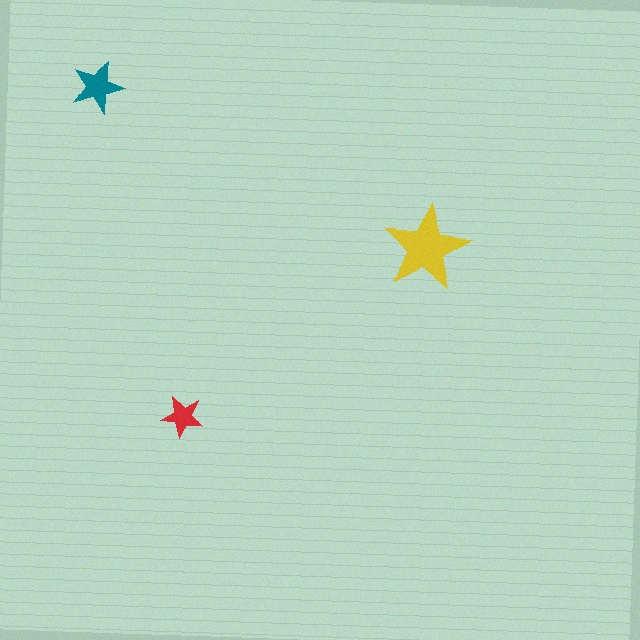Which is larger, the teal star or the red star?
The teal one.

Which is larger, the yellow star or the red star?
The yellow one.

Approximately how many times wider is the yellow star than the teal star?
About 1.5 times wider.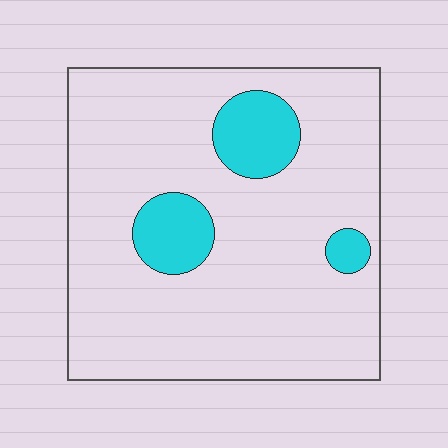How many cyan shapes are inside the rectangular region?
3.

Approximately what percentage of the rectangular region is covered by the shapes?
Approximately 15%.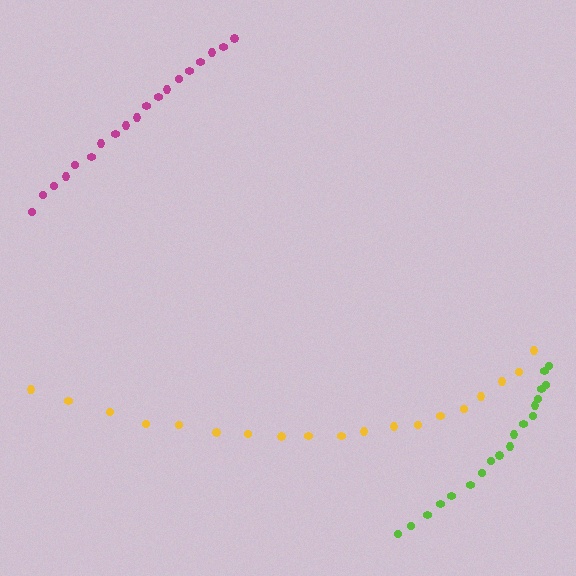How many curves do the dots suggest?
There are 3 distinct paths.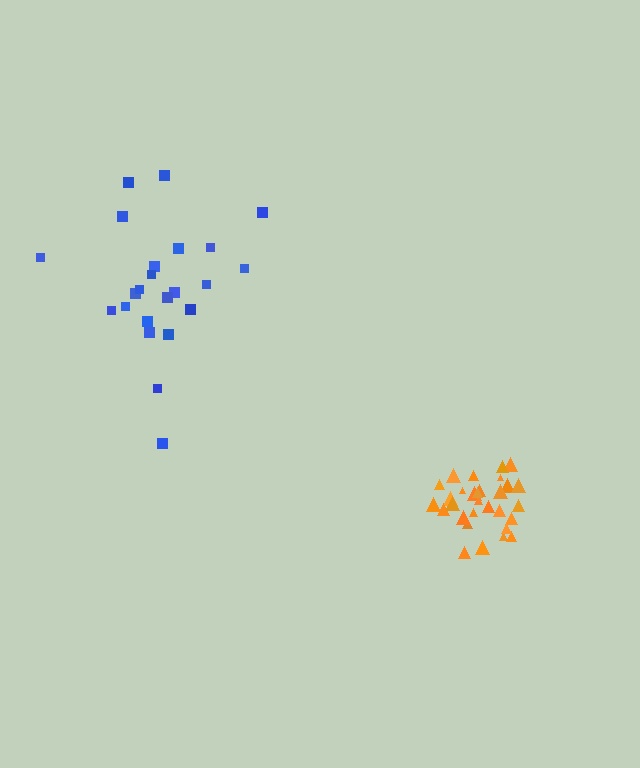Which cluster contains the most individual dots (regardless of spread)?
Orange (30).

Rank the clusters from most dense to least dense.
orange, blue.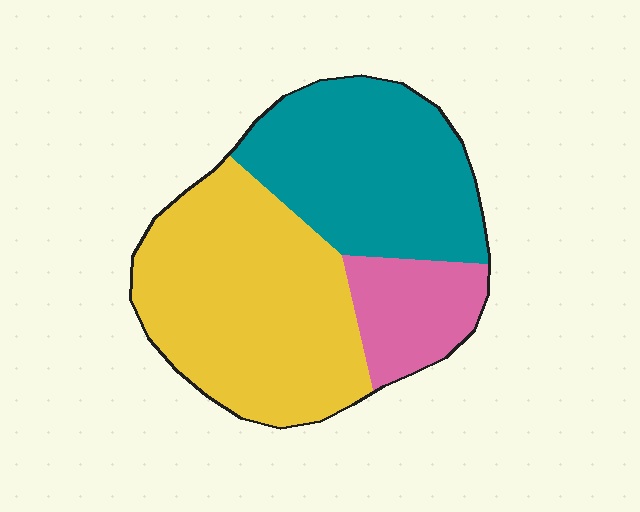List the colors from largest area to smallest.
From largest to smallest: yellow, teal, pink.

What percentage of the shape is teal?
Teal covers 37% of the shape.